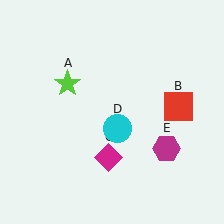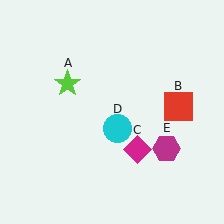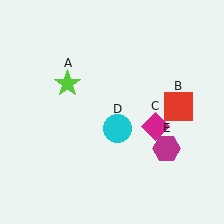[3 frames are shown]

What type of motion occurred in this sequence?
The magenta diamond (object C) rotated counterclockwise around the center of the scene.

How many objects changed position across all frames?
1 object changed position: magenta diamond (object C).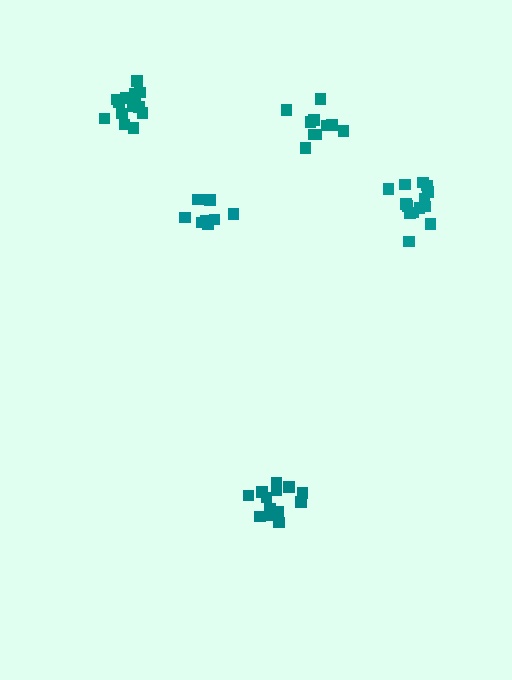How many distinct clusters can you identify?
There are 5 distinct clusters.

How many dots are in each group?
Group 1: 10 dots, Group 2: 13 dots, Group 3: 9 dots, Group 4: 14 dots, Group 5: 14 dots (60 total).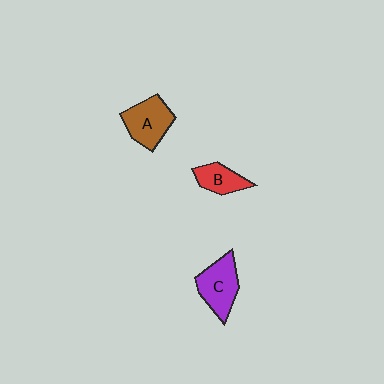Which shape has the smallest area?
Shape B (red).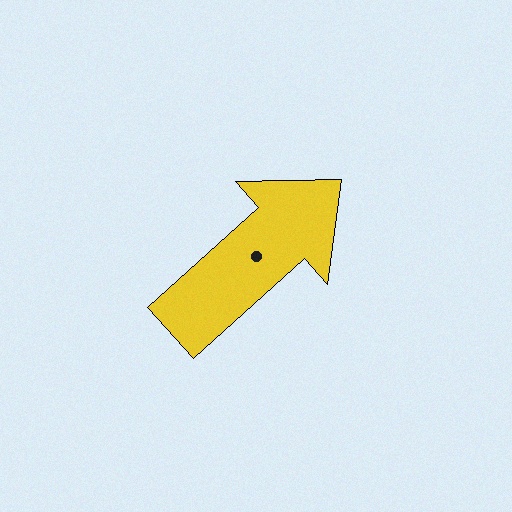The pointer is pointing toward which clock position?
Roughly 2 o'clock.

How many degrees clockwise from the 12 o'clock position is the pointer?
Approximately 48 degrees.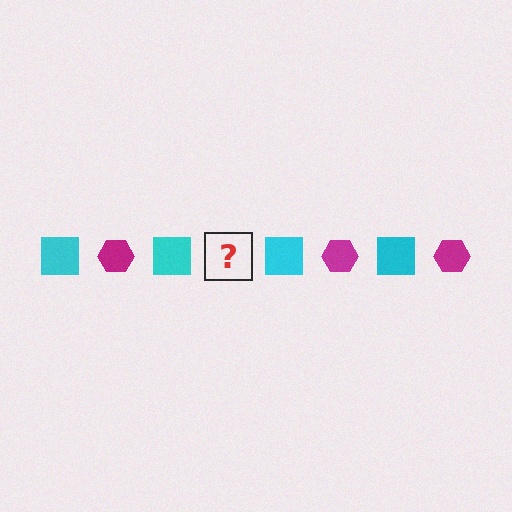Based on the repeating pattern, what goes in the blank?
The blank should be a magenta hexagon.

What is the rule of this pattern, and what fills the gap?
The rule is that the pattern alternates between cyan square and magenta hexagon. The gap should be filled with a magenta hexagon.